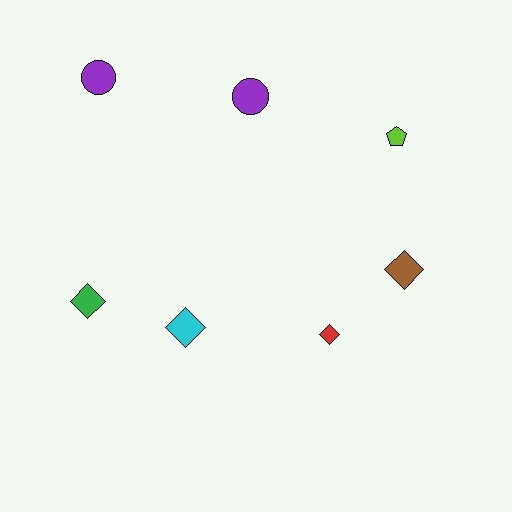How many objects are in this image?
There are 7 objects.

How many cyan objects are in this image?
There is 1 cyan object.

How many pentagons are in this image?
There is 1 pentagon.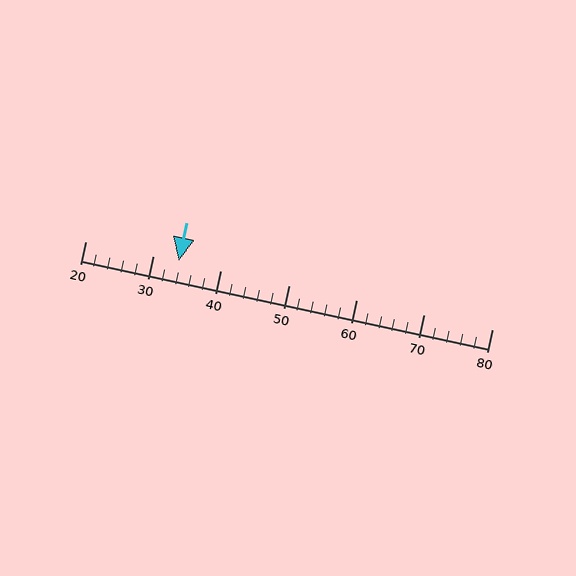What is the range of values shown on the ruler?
The ruler shows values from 20 to 80.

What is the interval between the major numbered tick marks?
The major tick marks are spaced 10 units apart.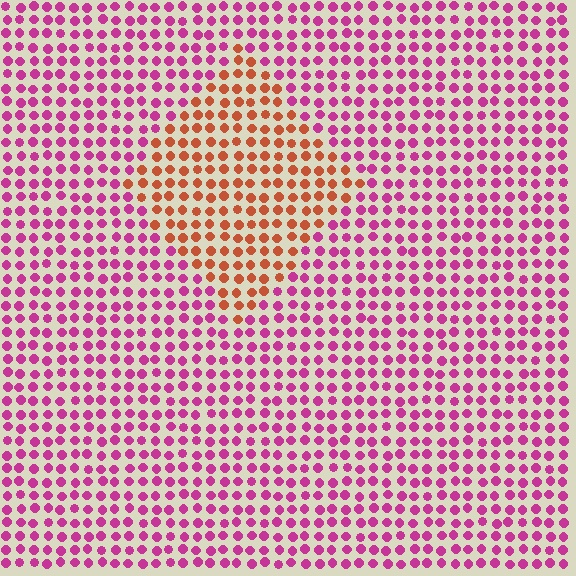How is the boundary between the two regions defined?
The boundary is defined purely by a slight shift in hue (about 54 degrees). Spacing, size, and orientation are identical on both sides.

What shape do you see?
I see a diamond.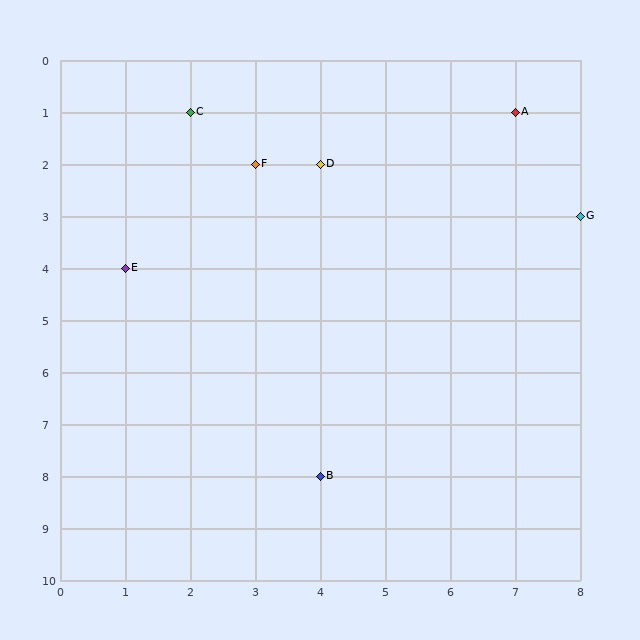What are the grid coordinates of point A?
Point A is at grid coordinates (7, 1).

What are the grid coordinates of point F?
Point F is at grid coordinates (3, 2).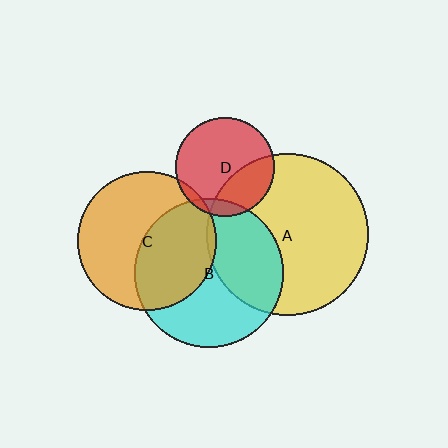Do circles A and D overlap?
Yes.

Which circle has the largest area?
Circle A (yellow).